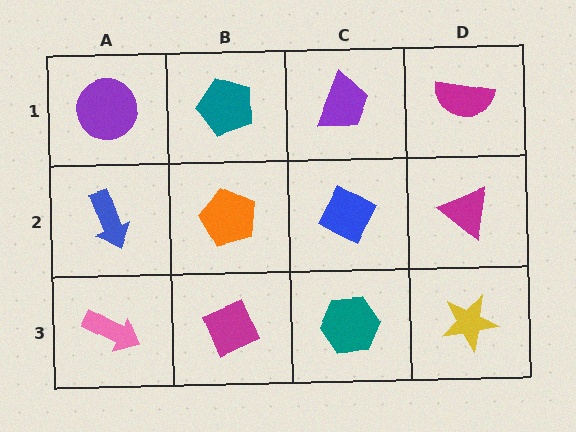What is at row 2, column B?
An orange pentagon.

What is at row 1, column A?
A purple circle.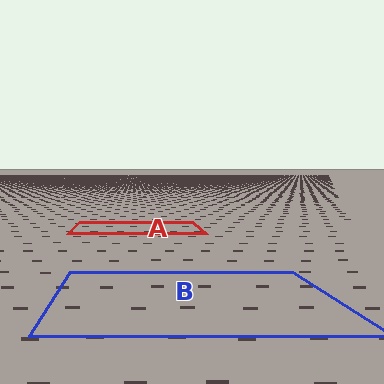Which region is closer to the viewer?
Region B is closer. The texture elements there are larger and more spread out.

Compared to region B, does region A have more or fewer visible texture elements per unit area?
Region A has more texture elements per unit area — they are packed more densely because it is farther away.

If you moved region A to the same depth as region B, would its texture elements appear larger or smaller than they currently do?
They would appear larger. At a closer depth, the same texture elements are projected at a bigger on-screen size.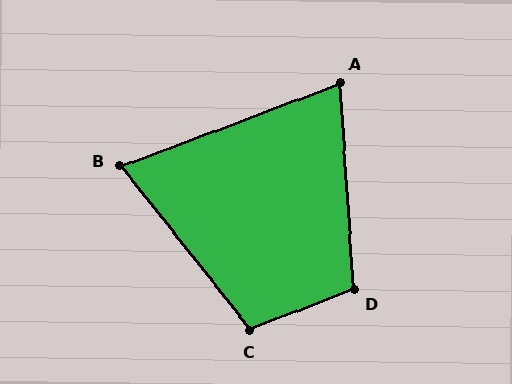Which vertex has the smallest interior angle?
B, at approximately 72 degrees.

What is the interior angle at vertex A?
Approximately 73 degrees (acute).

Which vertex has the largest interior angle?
D, at approximately 108 degrees.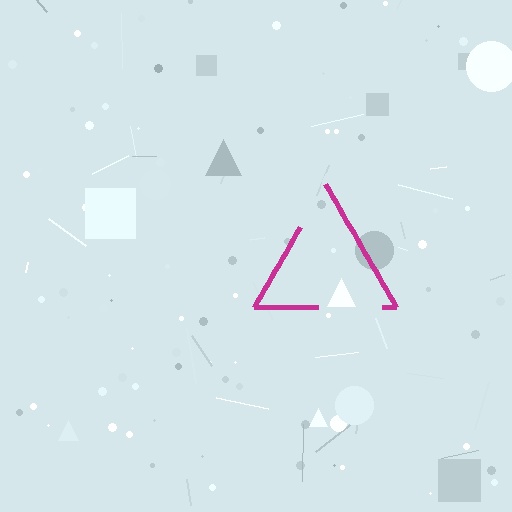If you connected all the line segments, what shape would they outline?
They would outline a triangle.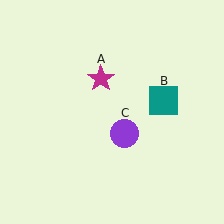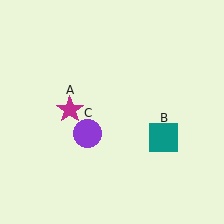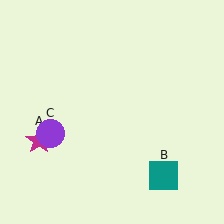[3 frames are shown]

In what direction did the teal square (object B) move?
The teal square (object B) moved down.